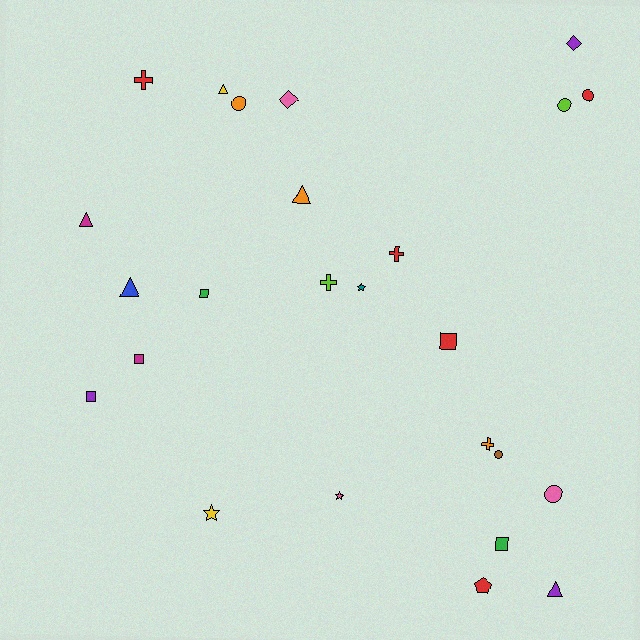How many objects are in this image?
There are 25 objects.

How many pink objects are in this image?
There are 3 pink objects.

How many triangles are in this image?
There are 5 triangles.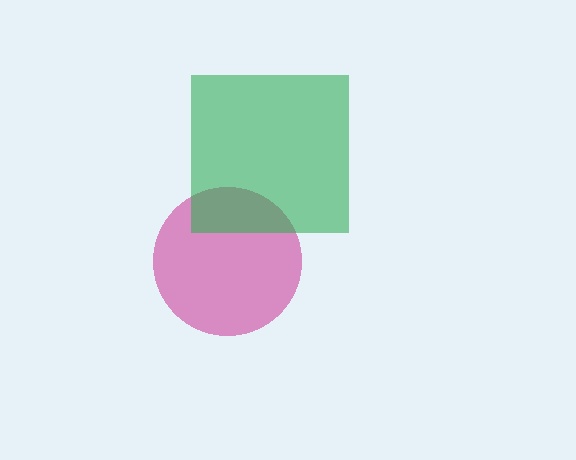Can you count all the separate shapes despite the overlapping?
Yes, there are 2 separate shapes.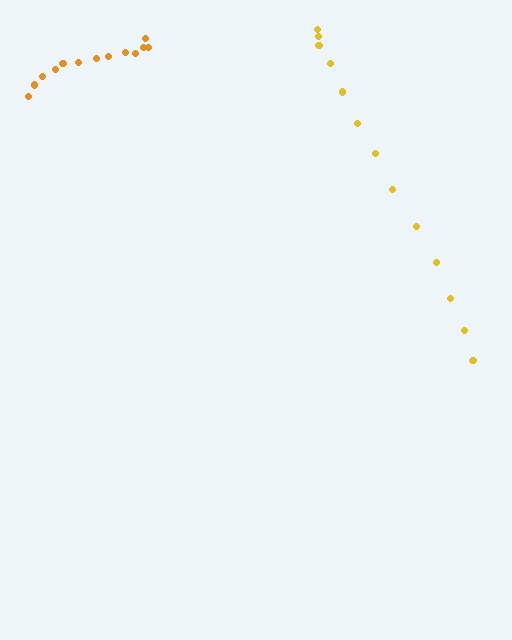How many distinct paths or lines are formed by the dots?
There are 2 distinct paths.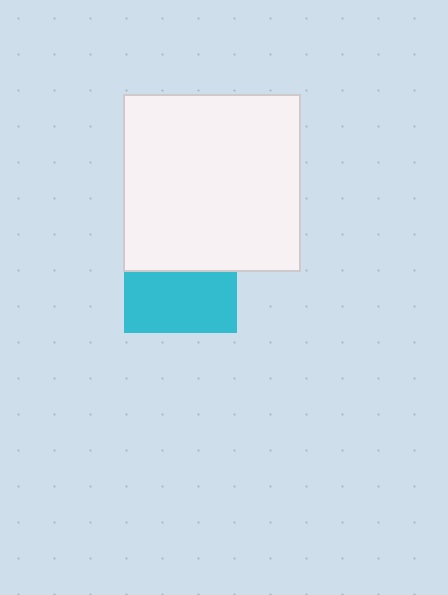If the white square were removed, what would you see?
You would see the complete cyan square.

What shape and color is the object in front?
The object in front is a white square.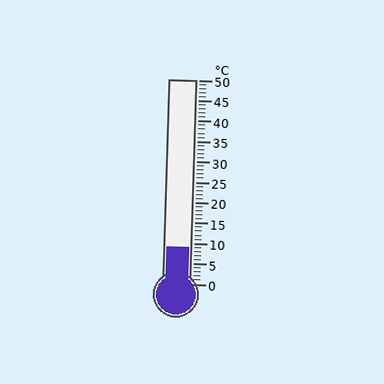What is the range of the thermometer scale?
The thermometer scale ranges from 0°C to 50°C.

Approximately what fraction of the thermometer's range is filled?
The thermometer is filled to approximately 20% of its range.